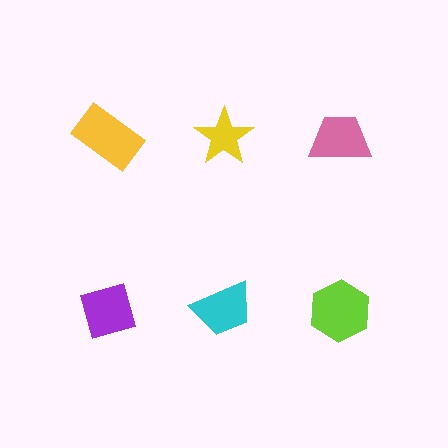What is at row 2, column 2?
A cyan trapezoid.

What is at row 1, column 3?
A pink trapezoid.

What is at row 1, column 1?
A yellow rectangle.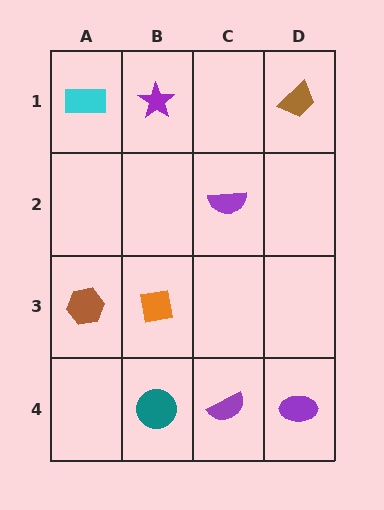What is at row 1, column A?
A cyan rectangle.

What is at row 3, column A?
A brown hexagon.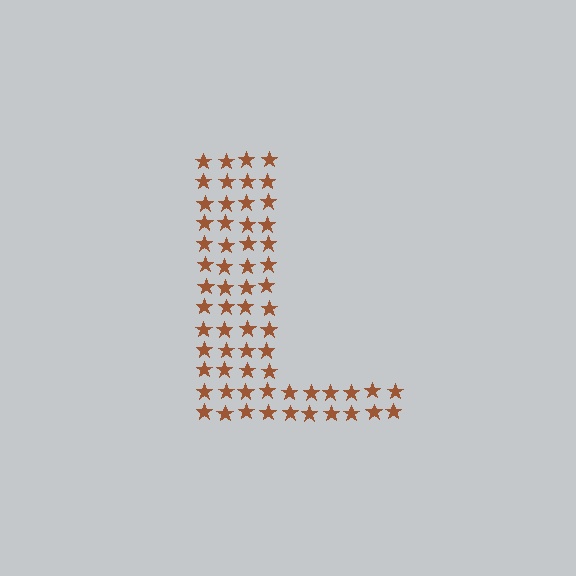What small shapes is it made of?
It is made of small stars.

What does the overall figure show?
The overall figure shows the letter L.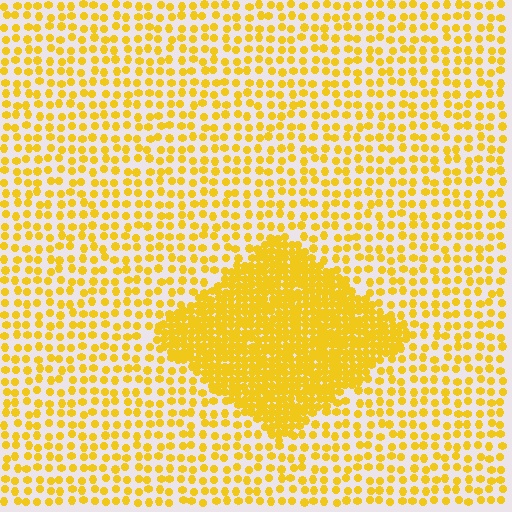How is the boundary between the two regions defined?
The boundary is defined by a change in element density (approximately 2.7x ratio). All elements are the same color, size, and shape.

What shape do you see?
I see a diamond.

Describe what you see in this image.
The image contains small yellow elements arranged at two different densities. A diamond-shaped region is visible where the elements are more densely packed than the surrounding area.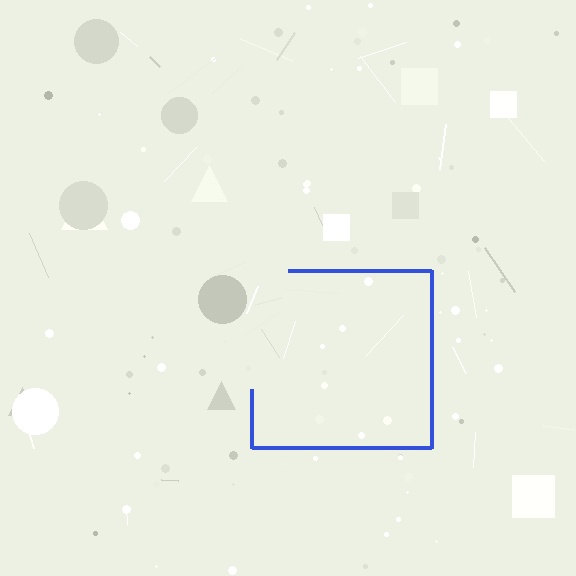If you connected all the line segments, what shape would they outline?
They would outline a square.